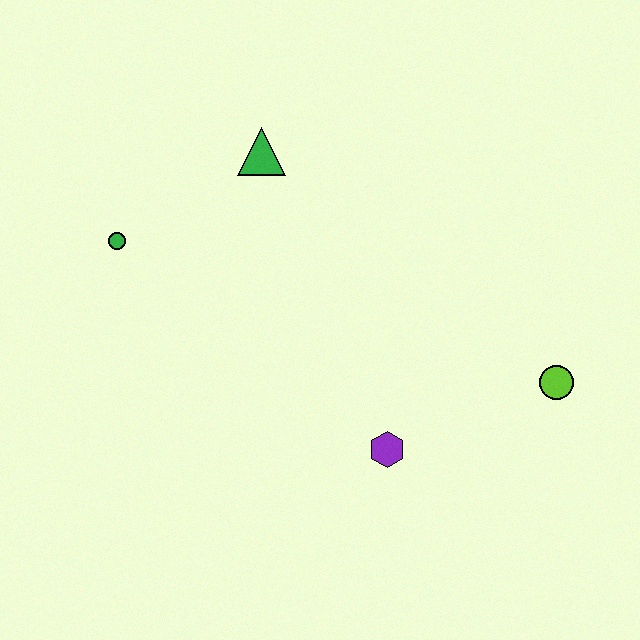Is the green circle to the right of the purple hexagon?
No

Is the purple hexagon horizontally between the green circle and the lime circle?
Yes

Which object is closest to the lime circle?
The purple hexagon is closest to the lime circle.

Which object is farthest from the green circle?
The lime circle is farthest from the green circle.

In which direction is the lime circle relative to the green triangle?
The lime circle is to the right of the green triangle.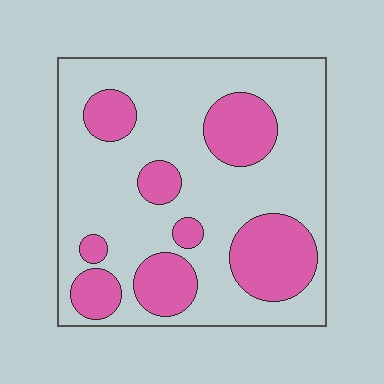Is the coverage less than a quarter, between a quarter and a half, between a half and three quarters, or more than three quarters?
Between a quarter and a half.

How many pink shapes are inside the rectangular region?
8.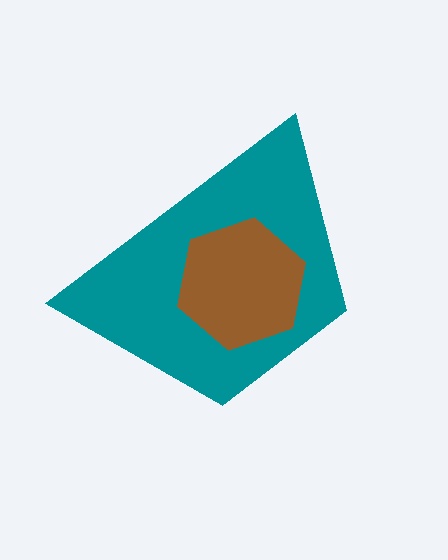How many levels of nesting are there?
2.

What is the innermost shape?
The brown hexagon.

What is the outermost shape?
The teal trapezoid.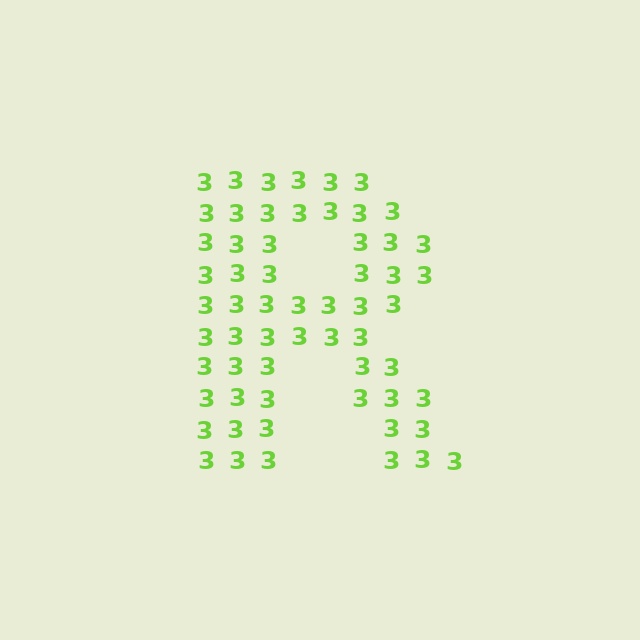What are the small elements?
The small elements are digit 3's.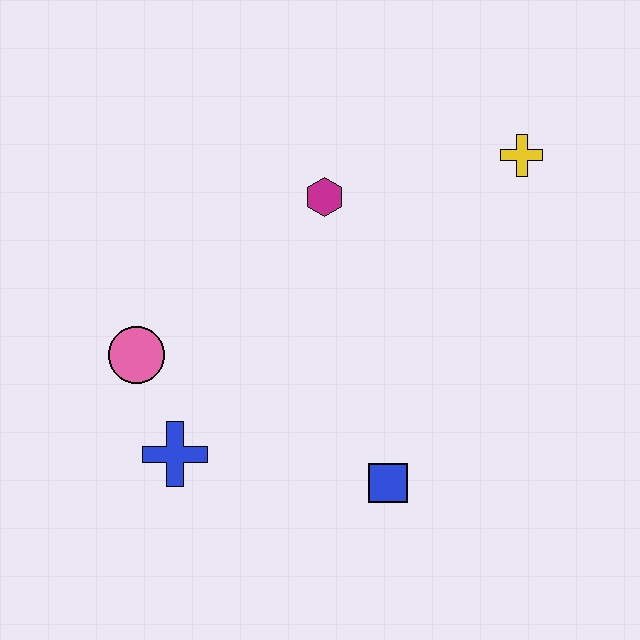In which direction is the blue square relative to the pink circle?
The blue square is to the right of the pink circle.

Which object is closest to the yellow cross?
The magenta hexagon is closest to the yellow cross.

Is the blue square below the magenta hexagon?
Yes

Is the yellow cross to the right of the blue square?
Yes